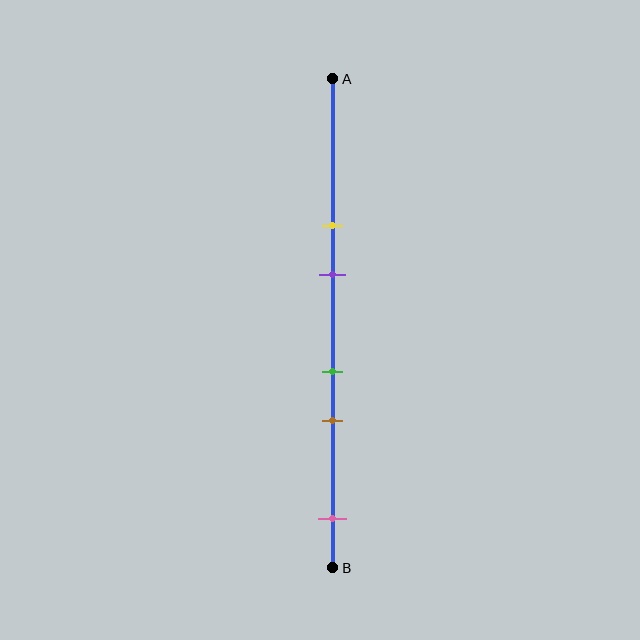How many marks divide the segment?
There are 5 marks dividing the segment.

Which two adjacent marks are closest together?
The green and brown marks are the closest adjacent pair.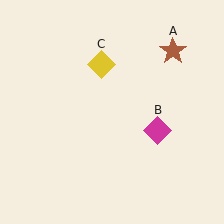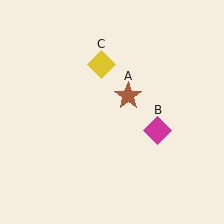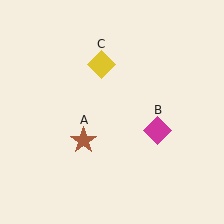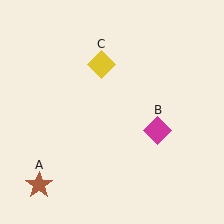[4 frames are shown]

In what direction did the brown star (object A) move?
The brown star (object A) moved down and to the left.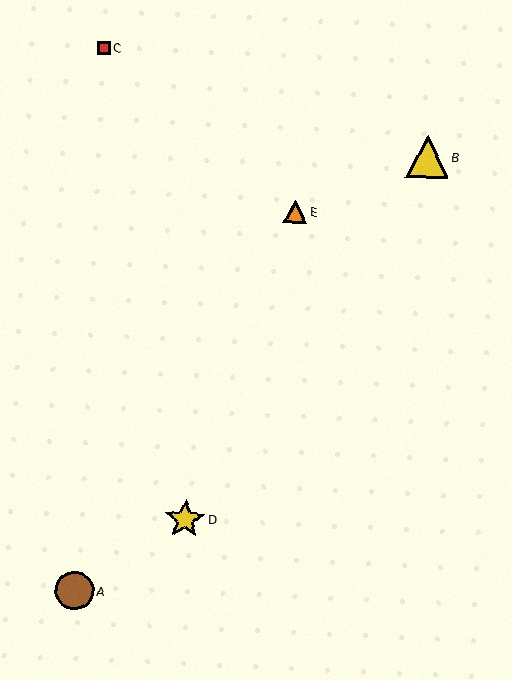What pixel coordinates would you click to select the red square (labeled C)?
Click at (104, 48) to select the red square C.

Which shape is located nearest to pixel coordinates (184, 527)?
The yellow star (labeled D) at (185, 519) is nearest to that location.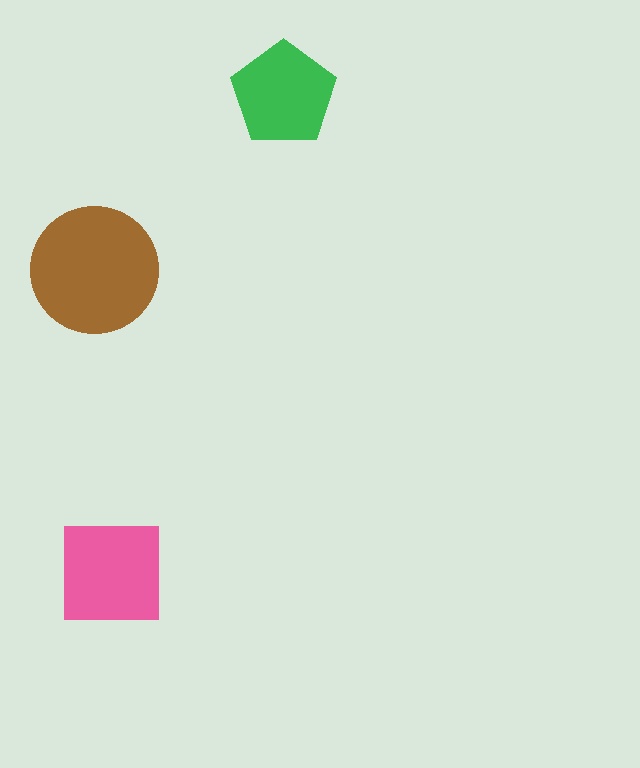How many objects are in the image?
There are 3 objects in the image.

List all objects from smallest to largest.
The green pentagon, the pink square, the brown circle.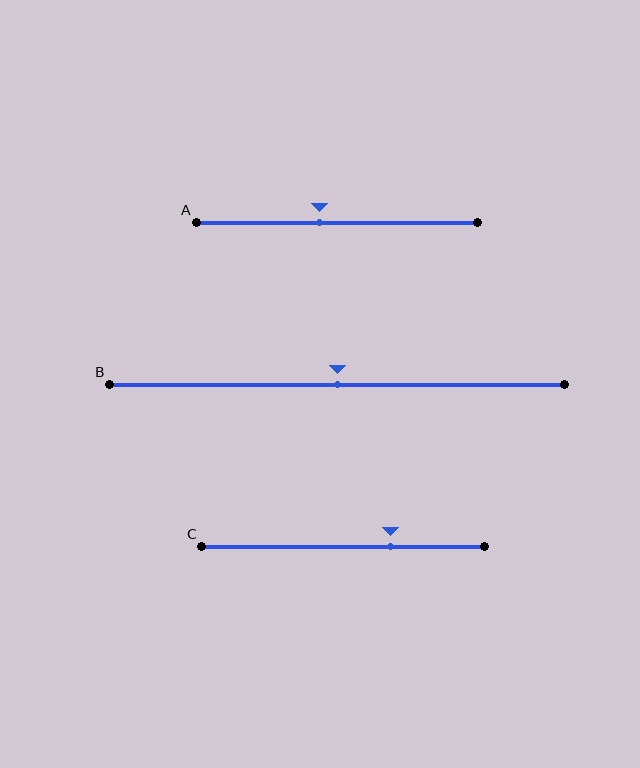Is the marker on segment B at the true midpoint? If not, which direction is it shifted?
Yes, the marker on segment B is at the true midpoint.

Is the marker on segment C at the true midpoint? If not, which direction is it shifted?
No, the marker on segment C is shifted to the right by about 17% of the segment length.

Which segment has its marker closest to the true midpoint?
Segment B has its marker closest to the true midpoint.